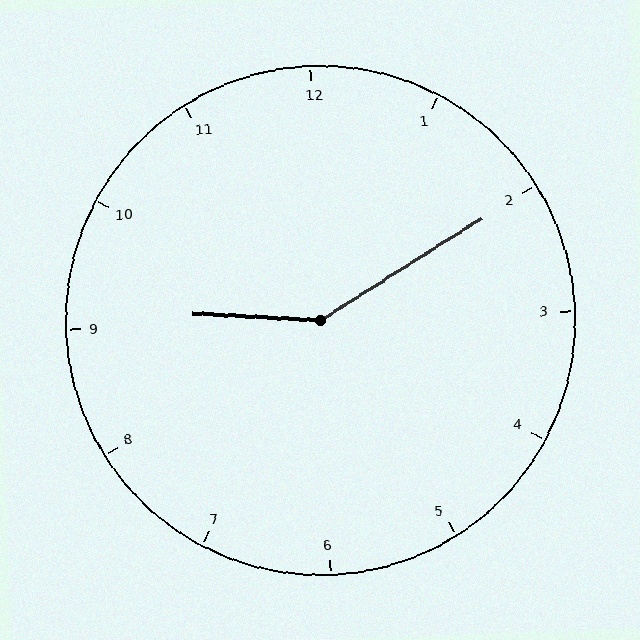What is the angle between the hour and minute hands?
Approximately 145 degrees.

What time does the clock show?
9:10.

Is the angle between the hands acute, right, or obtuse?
It is obtuse.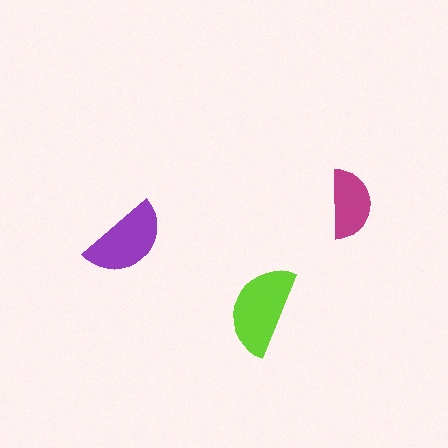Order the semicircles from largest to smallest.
the lime one, the purple one, the magenta one.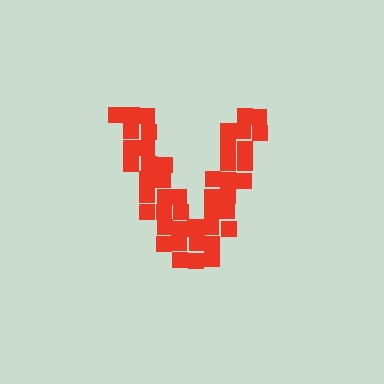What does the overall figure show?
The overall figure shows the letter V.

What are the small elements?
The small elements are squares.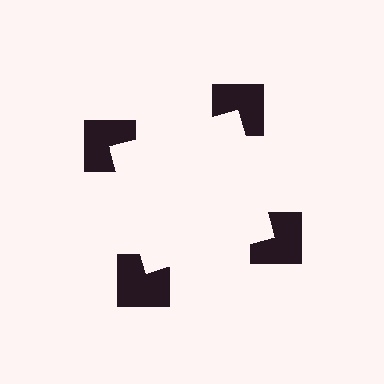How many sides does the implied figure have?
4 sides.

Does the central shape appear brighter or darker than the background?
It typically appears slightly brighter than the background, even though no actual brightness change is drawn.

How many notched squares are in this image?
There are 4 — one at each vertex of the illusory square.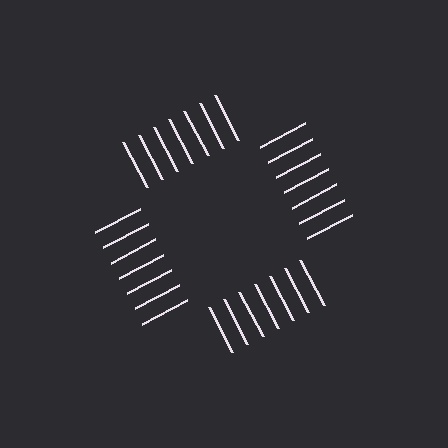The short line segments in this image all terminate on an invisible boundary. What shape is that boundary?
An illusory square — the line segments terminate on its edges but no continuous stroke is drawn.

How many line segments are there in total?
28 — 7 along each of the 4 edges.